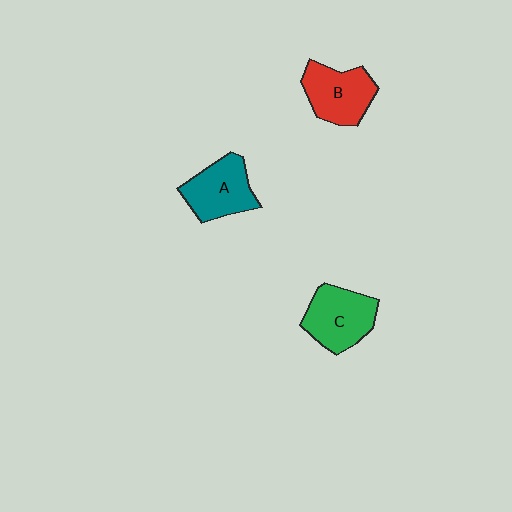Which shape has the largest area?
Shape C (green).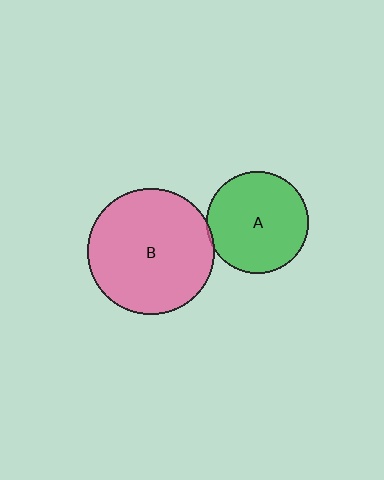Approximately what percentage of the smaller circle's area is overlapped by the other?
Approximately 5%.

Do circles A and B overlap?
Yes.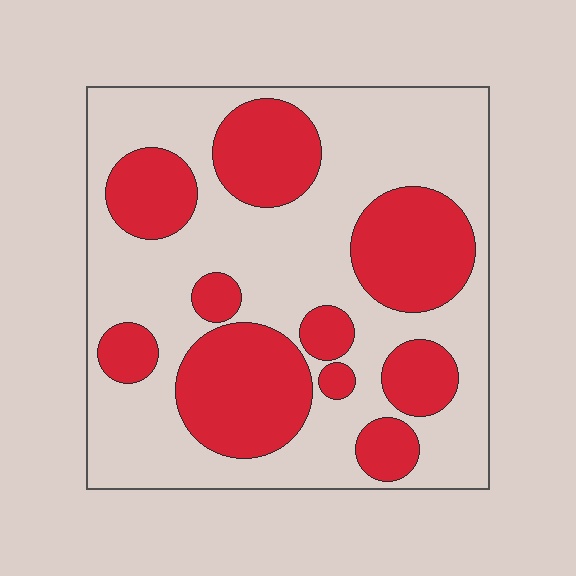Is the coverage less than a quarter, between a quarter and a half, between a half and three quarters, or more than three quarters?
Between a quarter and a half.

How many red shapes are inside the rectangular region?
10.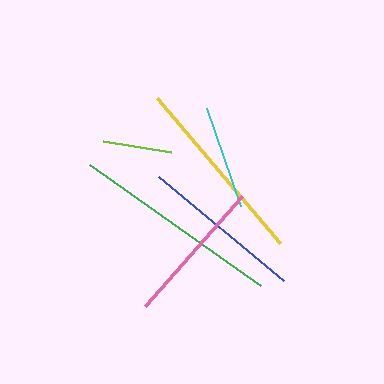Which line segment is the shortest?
The lime line is the shortest at approximately 69 pixels.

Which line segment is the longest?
The green line is the longest at approximately 210 pixels.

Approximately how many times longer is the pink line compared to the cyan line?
The pink line is approximately 1.4 times the length of the cyan line.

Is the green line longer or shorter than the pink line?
The green line is longer than the pink line.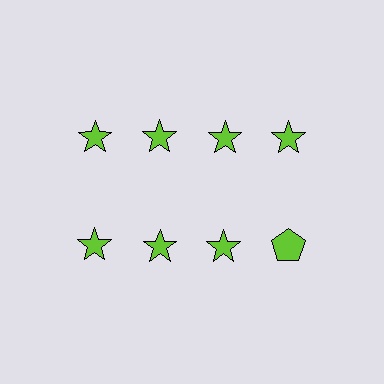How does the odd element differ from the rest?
It has a different shape: pentagon instead of star.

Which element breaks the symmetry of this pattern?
The lime pentagon in the second row, second from right column breaks the symmetry. All other shapes are lime stars.